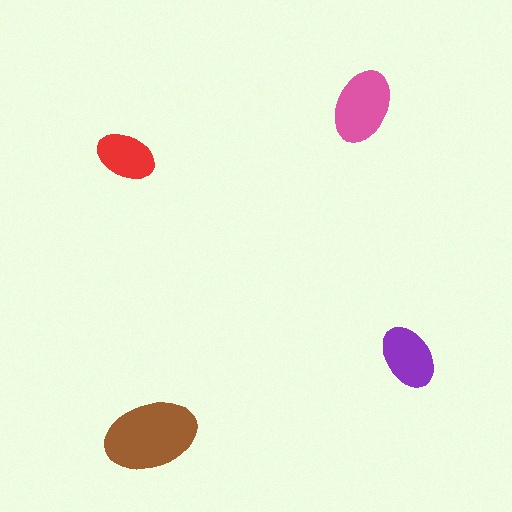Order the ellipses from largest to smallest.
the brown one, the pink one, the purple one, the red one.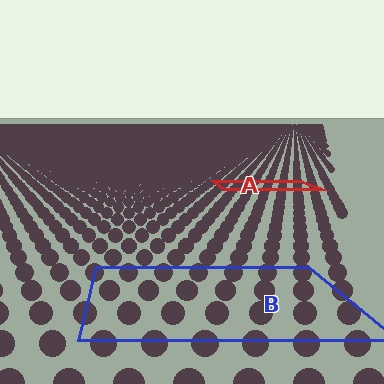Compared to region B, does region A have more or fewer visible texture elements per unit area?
Region A has more texture elements per unit area — they are packed more densely because it is farther away.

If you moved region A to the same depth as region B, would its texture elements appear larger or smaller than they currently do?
They would appear larger. At a closer depth, the same texture elements are projected at a bigger on-screen size.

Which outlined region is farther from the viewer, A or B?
Region A is farther from the viewer — the texture elements inside it appear smaller and more densely packed.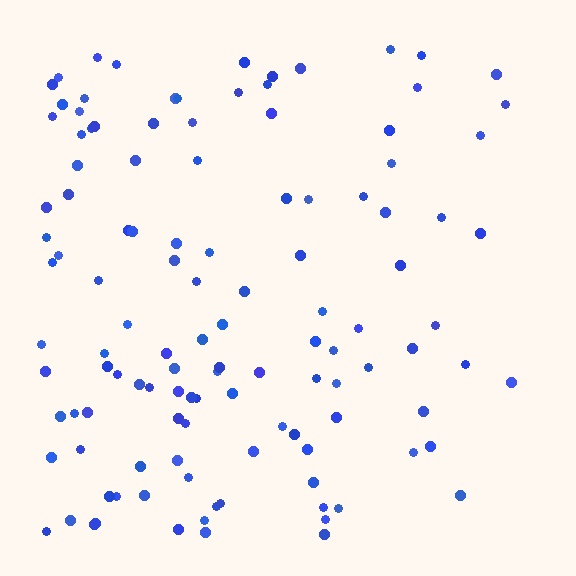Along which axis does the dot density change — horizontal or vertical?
Horizontal.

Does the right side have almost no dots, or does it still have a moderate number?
Still a moderate number, just noticeably fewer than the left.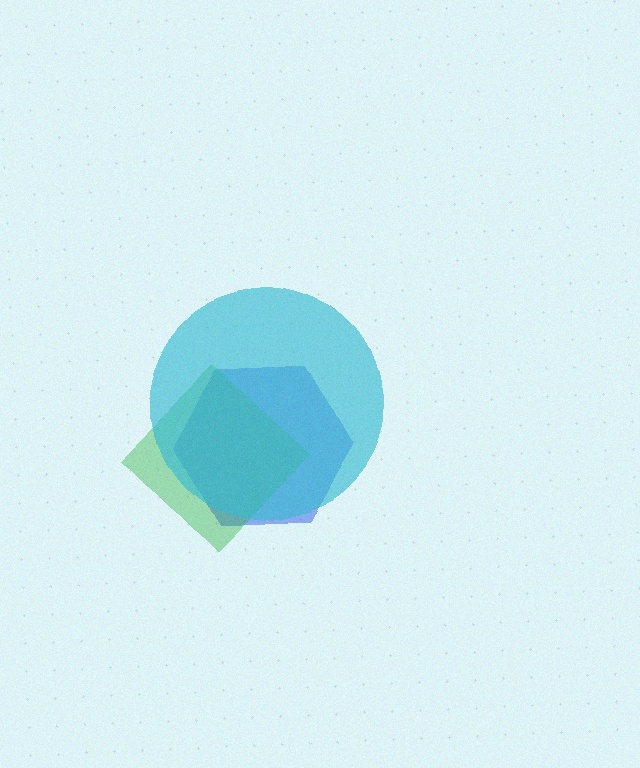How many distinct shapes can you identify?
There are 3 distinct shapes: a blue hexagon, a green diamond, a cyan circle.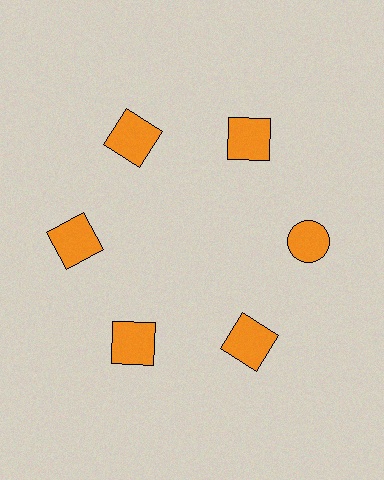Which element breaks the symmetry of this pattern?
The orange circle at roughly the 3 o'clock position breaks the symmetry. All other shapes are orange squares.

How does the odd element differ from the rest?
It has a different shape: circle instead of square.